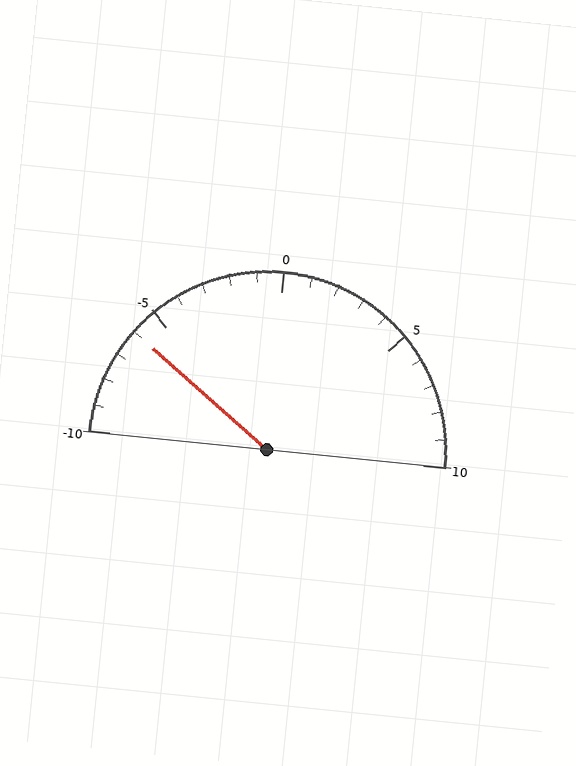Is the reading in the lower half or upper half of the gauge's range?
The reading is in the lower half of the range (-10 to 10).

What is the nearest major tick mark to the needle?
The nearest major tick mark is -5.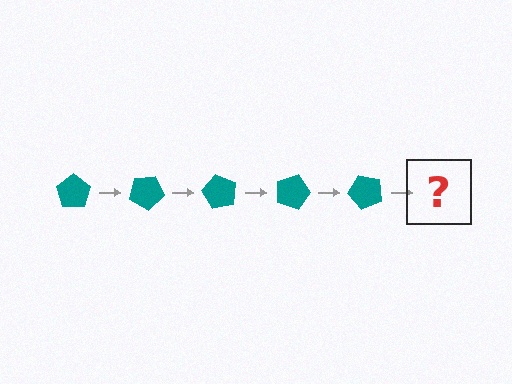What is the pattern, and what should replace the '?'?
The pattern is that the pentagon rotates 30 degrees each step. The '?' should be a teal pentagon rotated 150 degrees.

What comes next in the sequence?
The next element should be a teal pentagon rotated 150 degrees.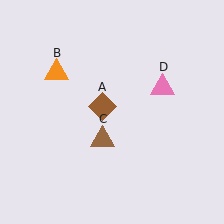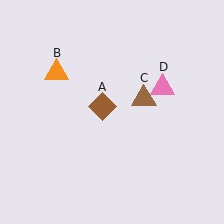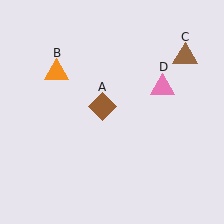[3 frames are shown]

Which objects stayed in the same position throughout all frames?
Brown diamond (object A) and orange triangle (object B) and pink triangle (object D) remained stationary.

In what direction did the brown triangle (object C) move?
The brown triangle (object C) moved up and to the right.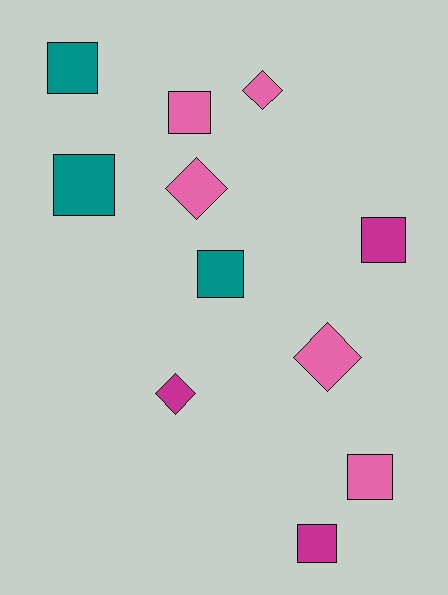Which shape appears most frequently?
Square, with 7 objects.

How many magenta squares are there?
There are 2 magenta squares.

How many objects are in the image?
There are 11 objects.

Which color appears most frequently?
Pink, with 5 objects.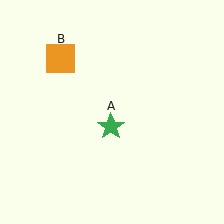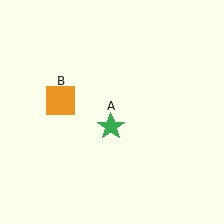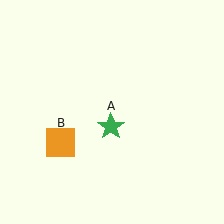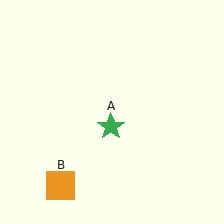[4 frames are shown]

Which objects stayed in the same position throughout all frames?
Green star (object A) remained stationary.